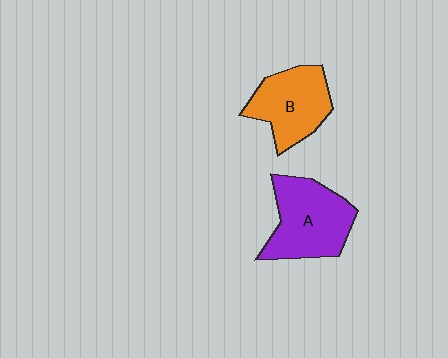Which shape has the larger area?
Shape A (purple).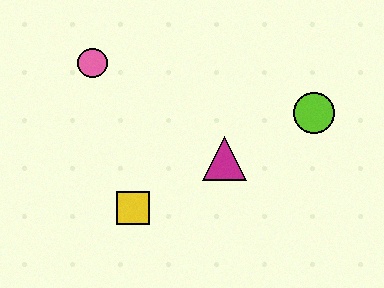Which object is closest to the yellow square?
The magenta triangle is closest to the yellow square.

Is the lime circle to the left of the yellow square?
No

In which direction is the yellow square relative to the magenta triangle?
The yellow square is to the left of the magenta triangle.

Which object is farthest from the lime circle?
The pink circle is farthest from the lime circle.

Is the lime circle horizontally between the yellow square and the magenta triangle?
No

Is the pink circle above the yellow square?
Yes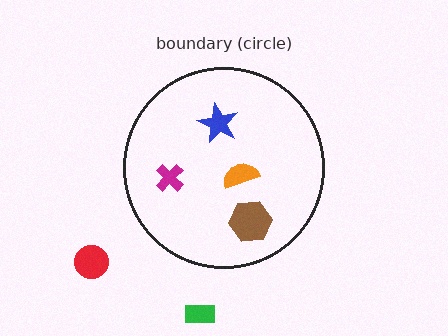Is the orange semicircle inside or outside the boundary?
Inside.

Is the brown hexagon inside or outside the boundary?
Inside.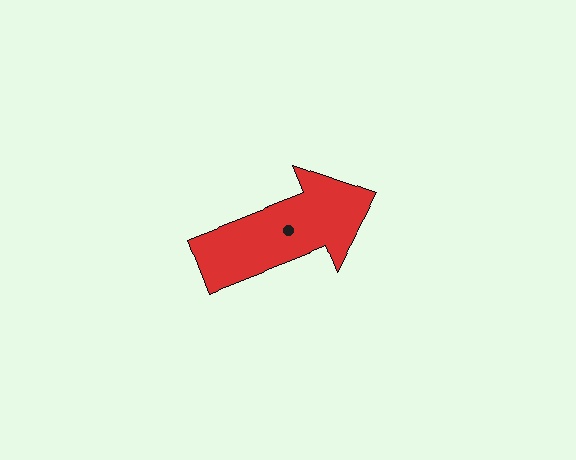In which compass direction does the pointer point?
East.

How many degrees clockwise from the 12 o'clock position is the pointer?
Approximately 68 degrees.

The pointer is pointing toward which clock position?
Roughly 2 o'clock.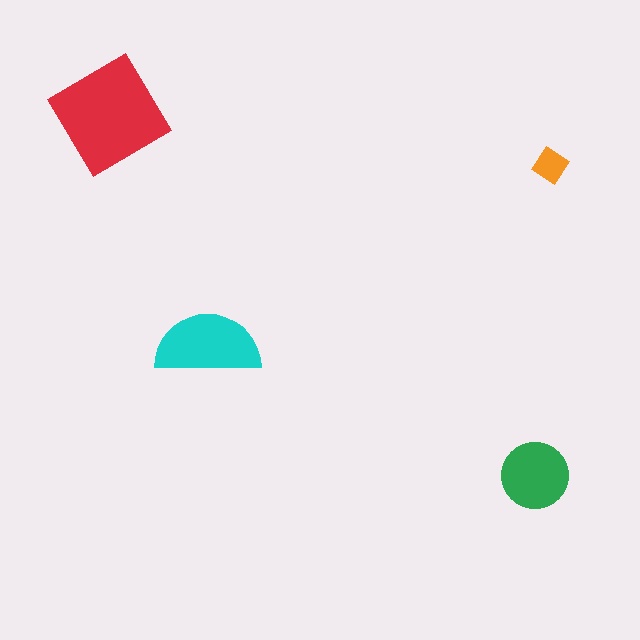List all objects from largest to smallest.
The red diamond, the cyan semicircle, the green circle, the orange diamond.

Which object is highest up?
The red diamond is topmost.